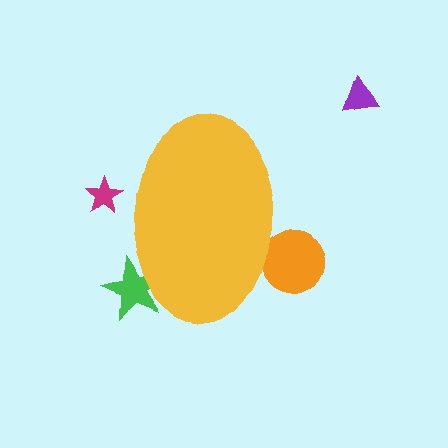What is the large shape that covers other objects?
A yellow ellipse.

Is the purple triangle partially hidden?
No, the purple triangle is fully visible.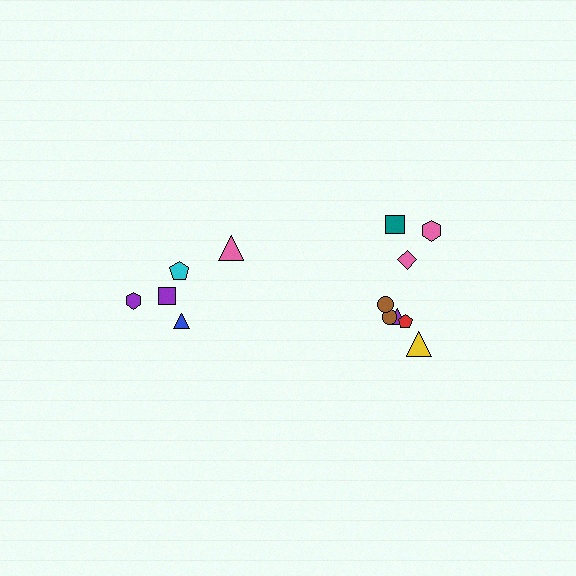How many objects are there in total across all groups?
There are 13 objects.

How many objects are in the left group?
There are 5 objects.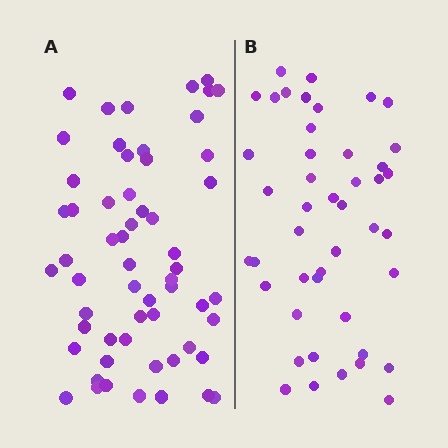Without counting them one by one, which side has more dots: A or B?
Region A (the left region) has more dots.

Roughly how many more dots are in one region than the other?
Region A has approximately 15 more dots than region B.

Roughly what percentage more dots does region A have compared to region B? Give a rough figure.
About 30% more.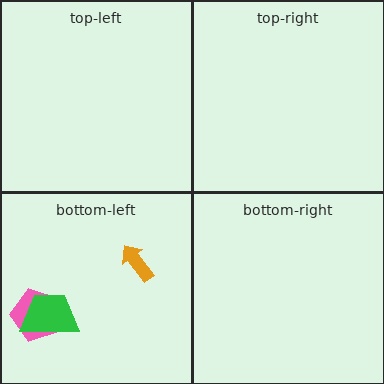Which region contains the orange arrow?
The bottom-left region.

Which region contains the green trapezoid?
The bottom-left region.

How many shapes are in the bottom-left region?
3.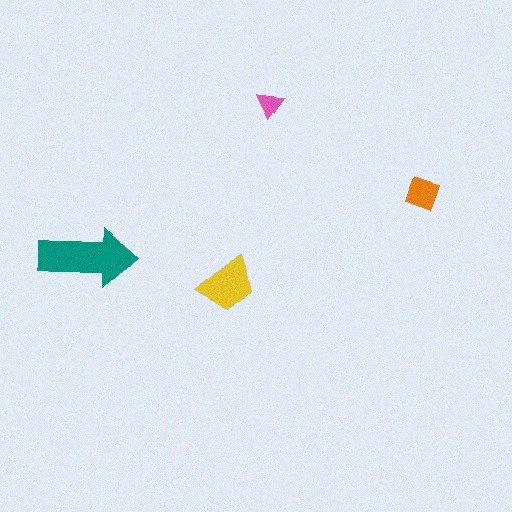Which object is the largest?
The teal arrow.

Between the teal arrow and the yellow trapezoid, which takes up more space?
The teal arrow.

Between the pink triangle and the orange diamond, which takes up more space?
The orange diamond.